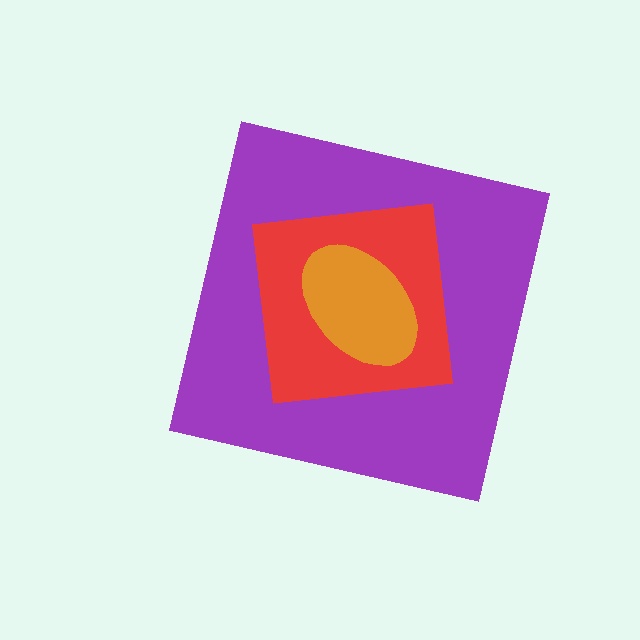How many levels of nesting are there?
3.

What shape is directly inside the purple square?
The red square.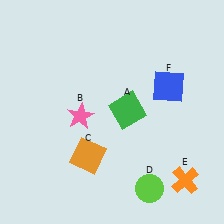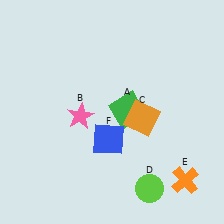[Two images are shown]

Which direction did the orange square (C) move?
The orange square (C) moved right.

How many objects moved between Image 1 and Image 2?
2 objects moved between the two images.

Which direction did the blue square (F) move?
The blue square (F) moved left.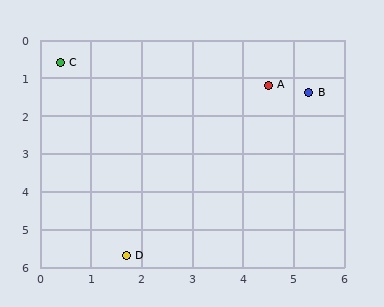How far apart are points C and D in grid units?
Points C and D are about 5.3 grid units apart.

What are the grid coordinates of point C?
Point C is at approximately (0.4, 0.6).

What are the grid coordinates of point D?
Point D is at approximately (1.7, 5.7).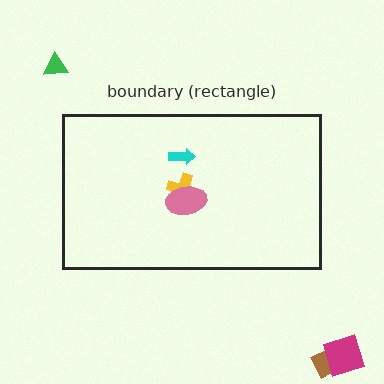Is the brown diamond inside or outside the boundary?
Outside.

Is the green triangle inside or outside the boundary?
Outside.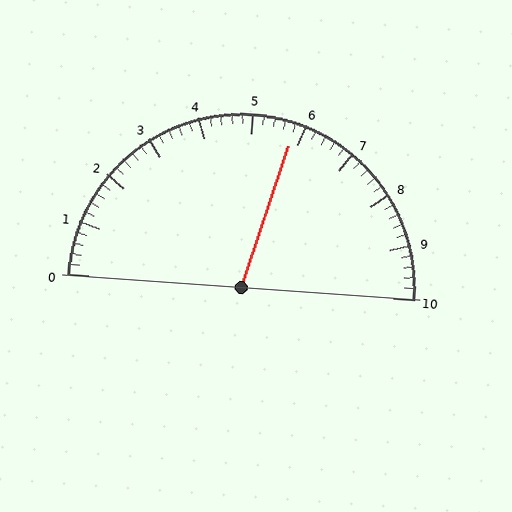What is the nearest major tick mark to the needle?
The nearest major tick mark is 6.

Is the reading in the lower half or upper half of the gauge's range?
The reading is in the upper half of the range (0 to 10).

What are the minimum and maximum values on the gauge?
The gauge ranges from 0 to 10.